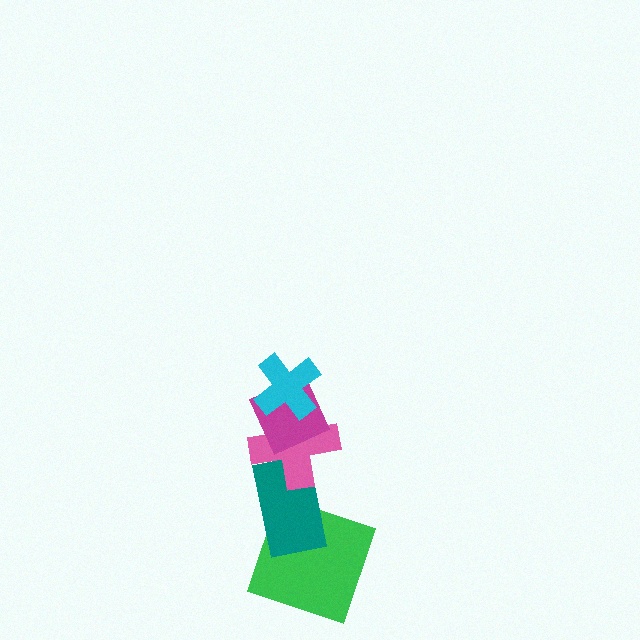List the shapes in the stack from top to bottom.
From top to bottom: the cyan cross, the magenta diamond, the pink cross, the teal rectangle, the green square.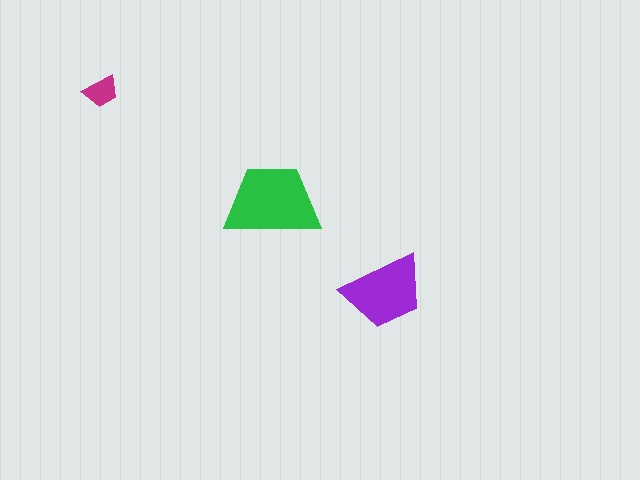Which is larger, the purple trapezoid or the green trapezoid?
The green one.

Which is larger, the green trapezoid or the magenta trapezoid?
The green one.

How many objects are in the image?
There are 3 objects in the image.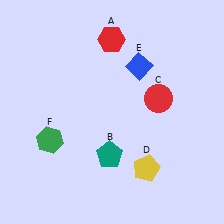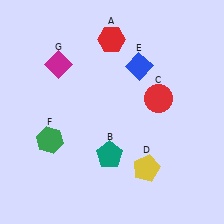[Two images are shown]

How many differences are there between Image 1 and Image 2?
There is 1 difference between the two images.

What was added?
A magenta diamond (G) was added in Image 2.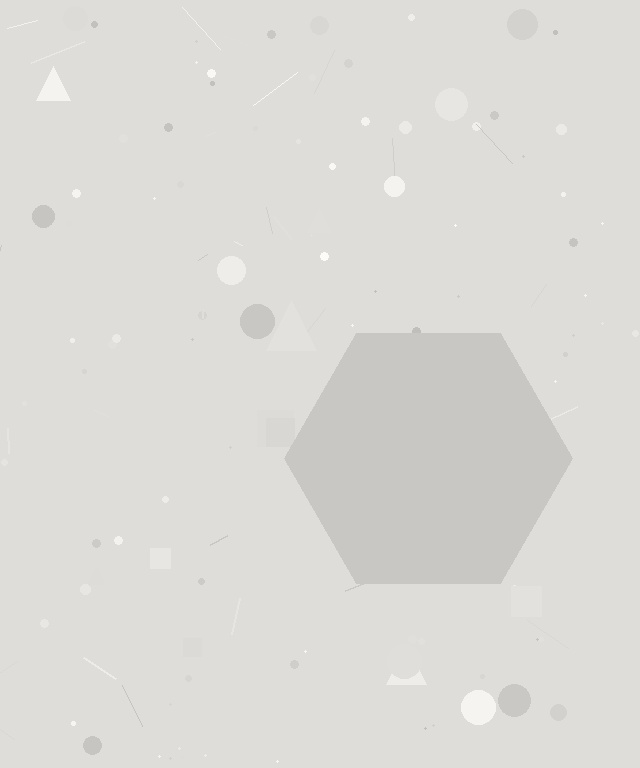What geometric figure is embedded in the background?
A hexagon is embedded in the background.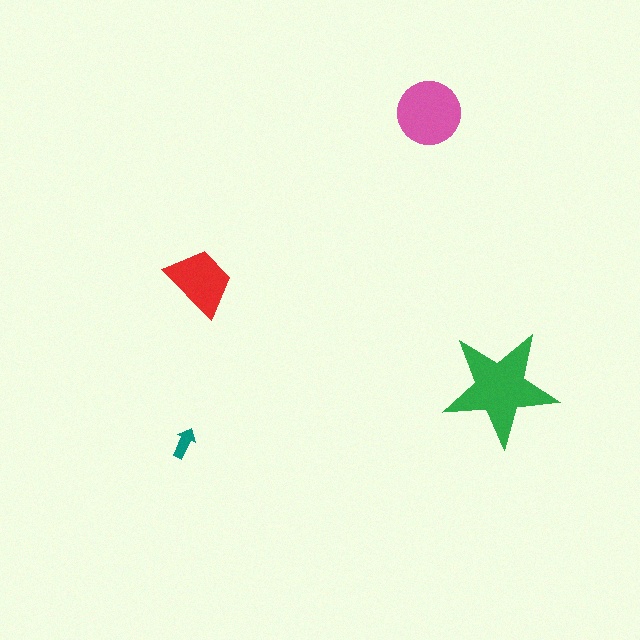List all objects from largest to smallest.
The green star, the pink circle, the red trapezoid, the teal arrow.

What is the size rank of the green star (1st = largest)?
1st.